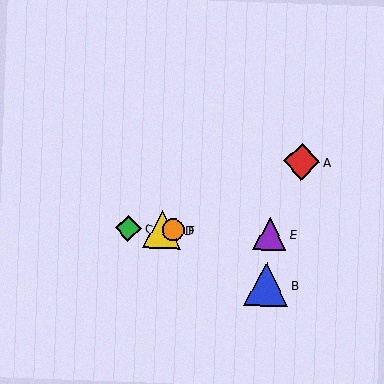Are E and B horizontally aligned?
No, E is at y≈233 and B is at y≈285.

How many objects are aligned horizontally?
4 objects (C, D, E, F) are aligned horizontally.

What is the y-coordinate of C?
Object C is at y≈228.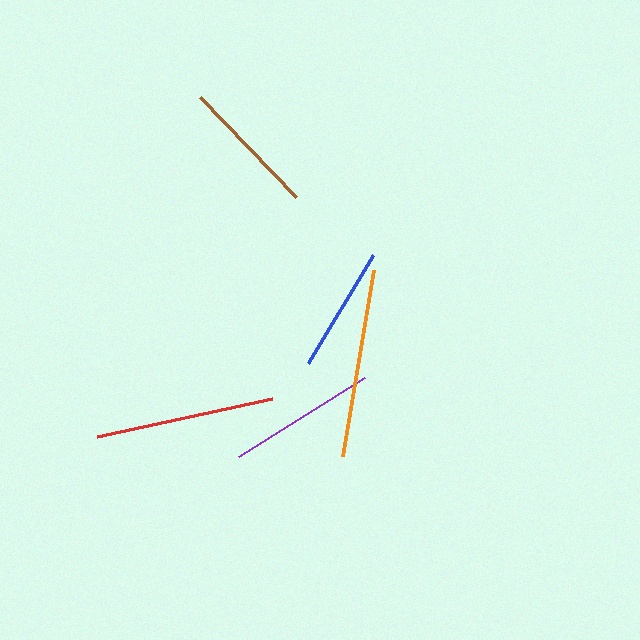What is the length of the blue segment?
The blue segment is approximately 126 pixels long.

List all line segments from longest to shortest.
From longest to shortest: orange, red, purple, brown, blue.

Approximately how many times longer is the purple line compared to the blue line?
The purple line is approximately 1.2 times the length of the blue line.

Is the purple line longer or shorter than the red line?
The red line is longer than the purple line.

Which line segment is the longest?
The orange line is the longest at approximately 188 pixels.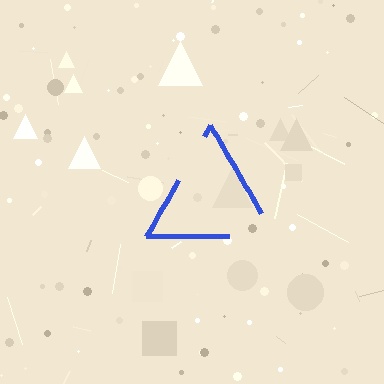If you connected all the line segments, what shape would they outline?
They would outline a triangle.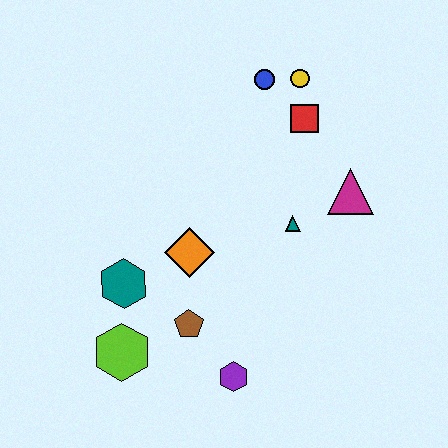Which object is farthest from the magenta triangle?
The lime hexagon is farthest from the magenta triangle.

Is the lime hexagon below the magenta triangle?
Yes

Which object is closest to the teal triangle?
The magenta triangle is closest to the teal triangle.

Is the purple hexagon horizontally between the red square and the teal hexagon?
Yes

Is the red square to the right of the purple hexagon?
Yes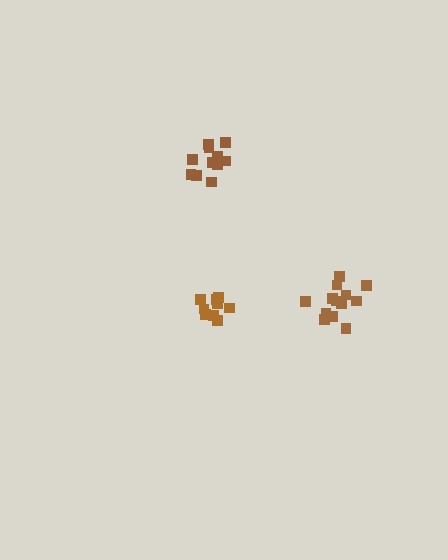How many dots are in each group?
Group 1: 10 dots, Group 2: 13 dots, Group 3: 11 dots (34 total).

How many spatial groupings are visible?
There are 3 spatial groupings.